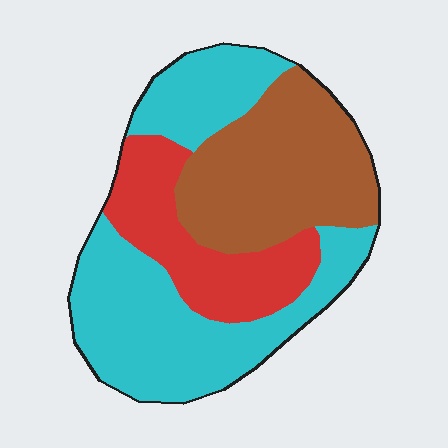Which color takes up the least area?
Red, at roughly 20%.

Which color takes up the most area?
Cyan, at roughly 45%.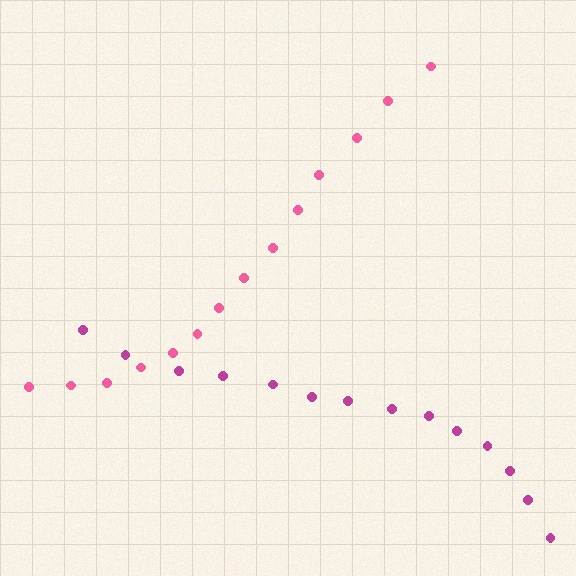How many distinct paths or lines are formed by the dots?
There are 2 distinct paths.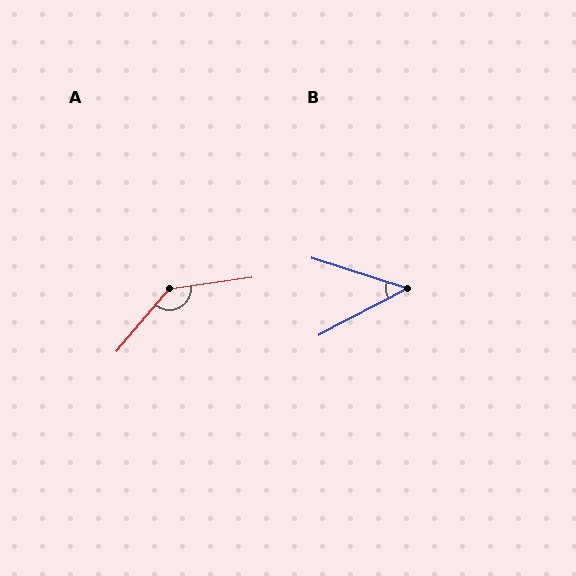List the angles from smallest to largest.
B (46°), A (138°).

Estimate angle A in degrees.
Approximately 138 degrees.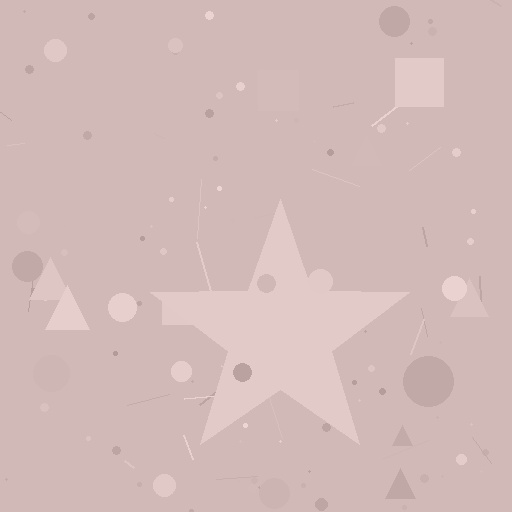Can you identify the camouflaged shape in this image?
The camouflaged shape is a star.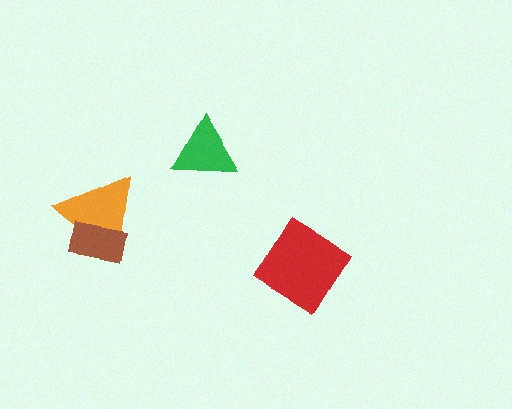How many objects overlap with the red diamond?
0 objects overlap with the red diamond.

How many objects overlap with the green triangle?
0 objects overlap with the green triangle.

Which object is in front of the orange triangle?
The brown rectangle is in front of the orange triangle.